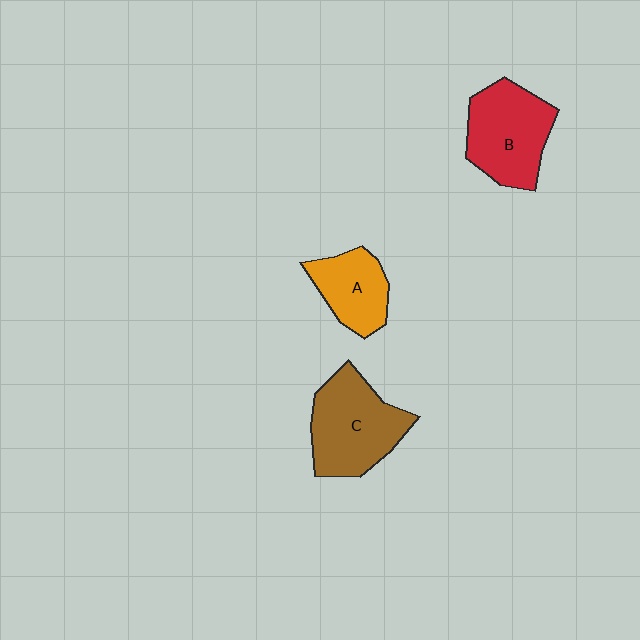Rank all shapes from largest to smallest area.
From largest to smallest: C (brown), B (red), A (orange).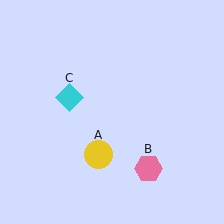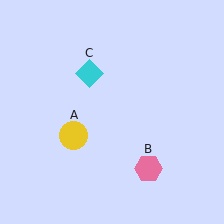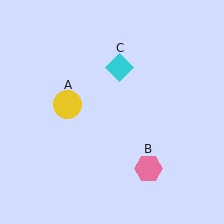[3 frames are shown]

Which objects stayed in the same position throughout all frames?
Pink hexagon (object B) remained stationary.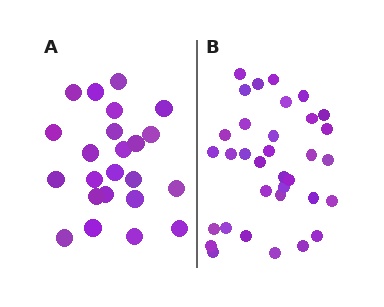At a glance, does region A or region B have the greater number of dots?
Region B (the right region) has more dots.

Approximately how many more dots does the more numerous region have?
Region B has roughly 12 or so more dots than region A.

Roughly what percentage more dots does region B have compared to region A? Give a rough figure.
About 50% more.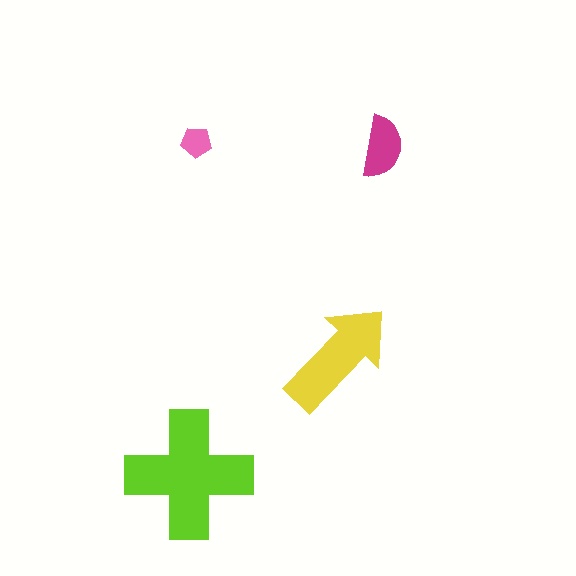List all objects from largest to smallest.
The lime cross, the yellow arrow, the magenta semicircle, the pink pentagon.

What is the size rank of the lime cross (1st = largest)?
1st.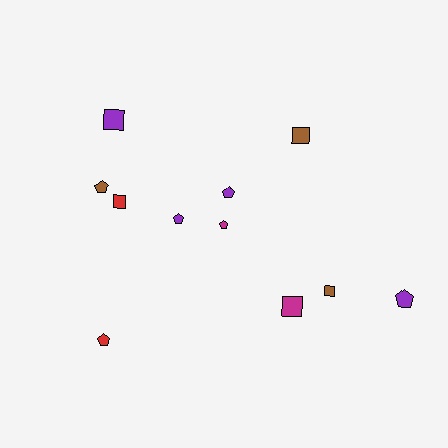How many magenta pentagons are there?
There is 1 magenta pentagon.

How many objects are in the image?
There are 11 objects.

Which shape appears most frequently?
Pentagon, with 6 objects.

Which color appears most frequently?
Purple, with 4 objects.